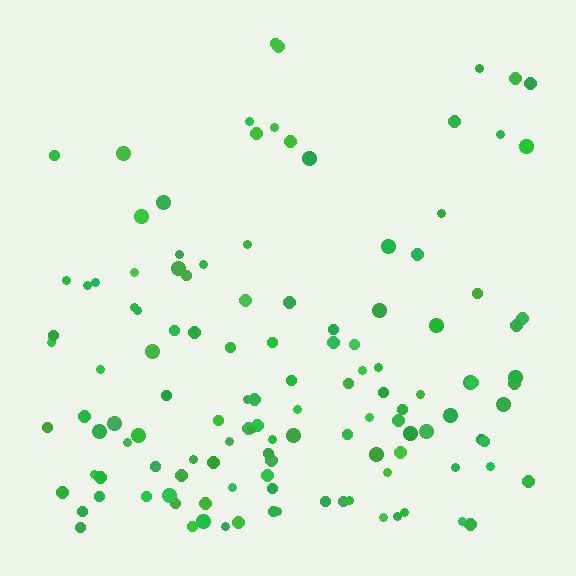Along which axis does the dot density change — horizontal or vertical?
Vertical.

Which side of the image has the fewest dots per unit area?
The top.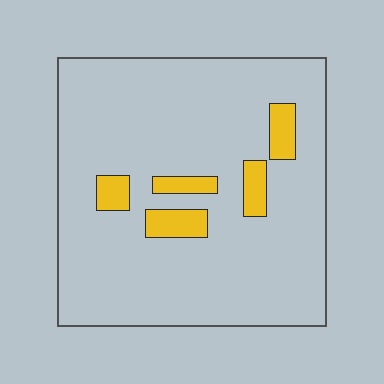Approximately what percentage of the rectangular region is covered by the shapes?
Approximately 10%.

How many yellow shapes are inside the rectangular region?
5.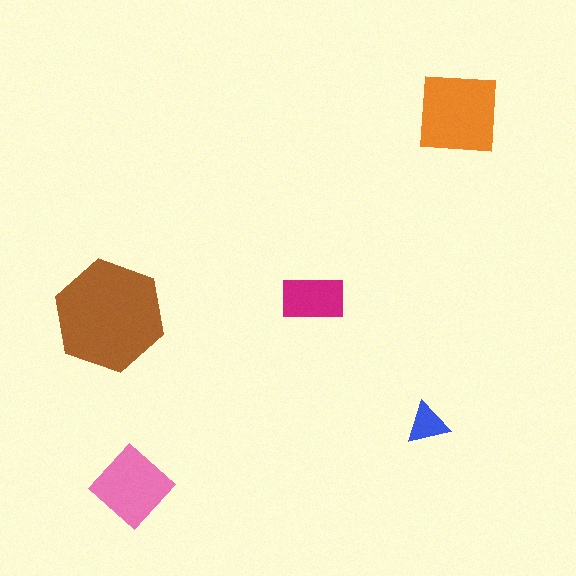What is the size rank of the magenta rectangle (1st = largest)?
4th.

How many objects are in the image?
There are 5 objects in the image.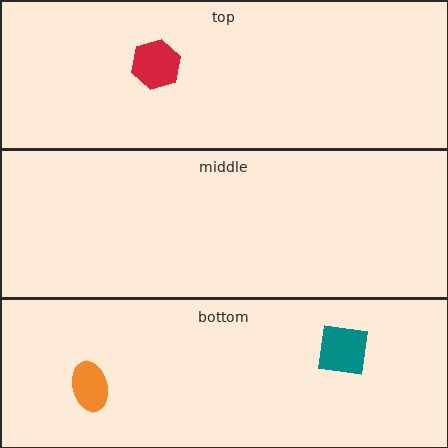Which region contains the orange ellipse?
The bottom region.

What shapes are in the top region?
The red hexagon.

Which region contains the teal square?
The bottom region.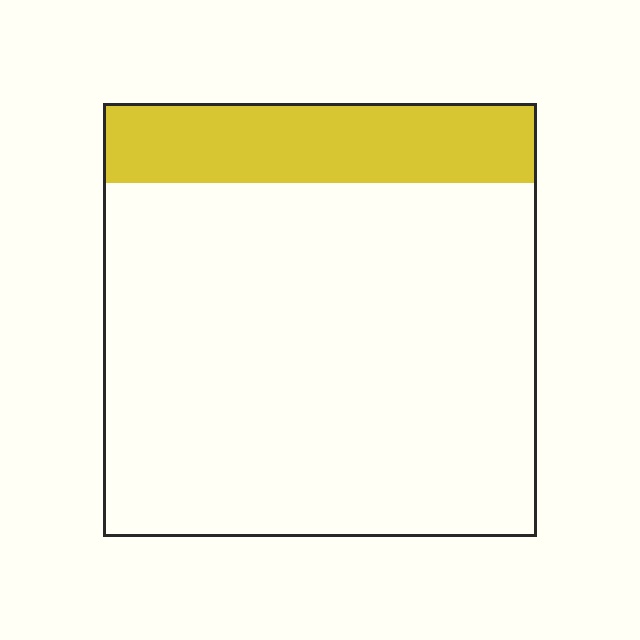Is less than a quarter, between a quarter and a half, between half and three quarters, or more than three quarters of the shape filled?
Less than a quarter.